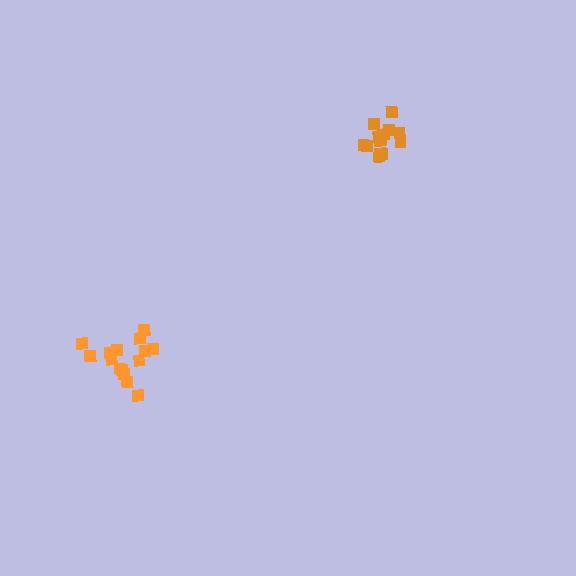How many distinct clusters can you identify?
There are 2 distinct clusters.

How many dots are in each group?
Group 1: 14 dots, Group 2: 15 dots (29 total).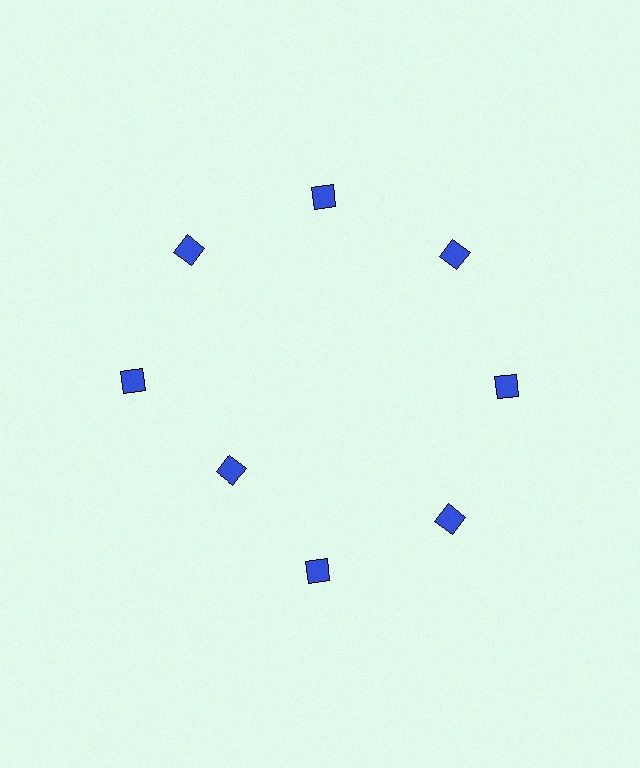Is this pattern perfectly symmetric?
No. The 8 blue diamonds are arranged in a ring, but one element near the 8 o'clock position is pulled inward toward the center, breaking the 8-fold rotational symmetry.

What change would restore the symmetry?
The symmetry would be restored by moving it outward, back onto the ring so that all 8 diamonds sit at equal angles and equal distance from the center.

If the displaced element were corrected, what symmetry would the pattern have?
It would have 8-fold rotational symmetry — the pattern would map onto itself every 45 degrees.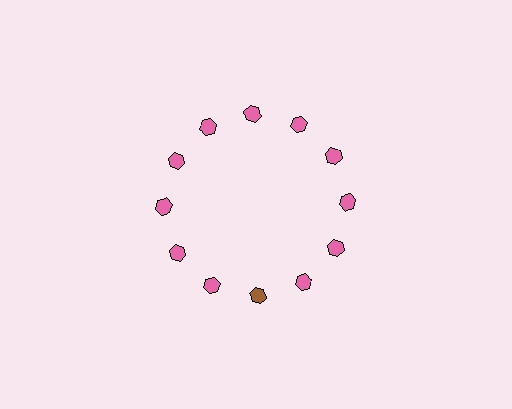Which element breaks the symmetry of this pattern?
The brown hexagon at roughly the 6 o'clock position breaks the symmetry. All other shapes are pink hexagons.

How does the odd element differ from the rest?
It has a different color: brown instead of pink.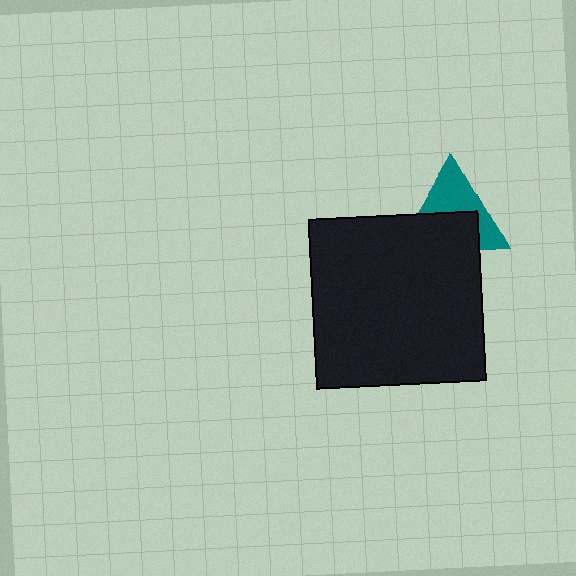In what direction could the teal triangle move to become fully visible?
The teal triangle could move up. That would shift it out from behind the black square entirely.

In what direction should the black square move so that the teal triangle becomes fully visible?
The black square should move down. That is the shortest direction to clear the overlap and leave the teal triangle fully visible.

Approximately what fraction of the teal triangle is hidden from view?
Roughly 50% of the teal triangle is hidden behind the black square.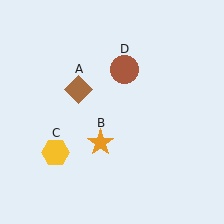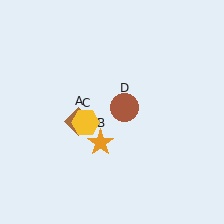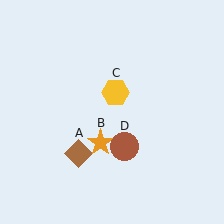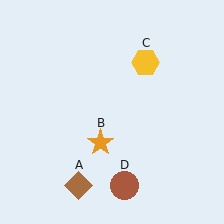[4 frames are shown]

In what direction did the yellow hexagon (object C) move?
The yellow hexagon (object C) moved up and to the right.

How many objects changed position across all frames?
3 objects changed position: brown diamond (object A), yellow hexagon (object C), brown circle (object D).